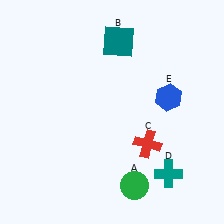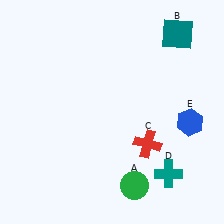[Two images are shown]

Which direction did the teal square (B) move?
The teal square (B) moved right.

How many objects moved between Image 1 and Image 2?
2 objects moved between the two images.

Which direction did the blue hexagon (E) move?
The blue hexagon (E) moved down.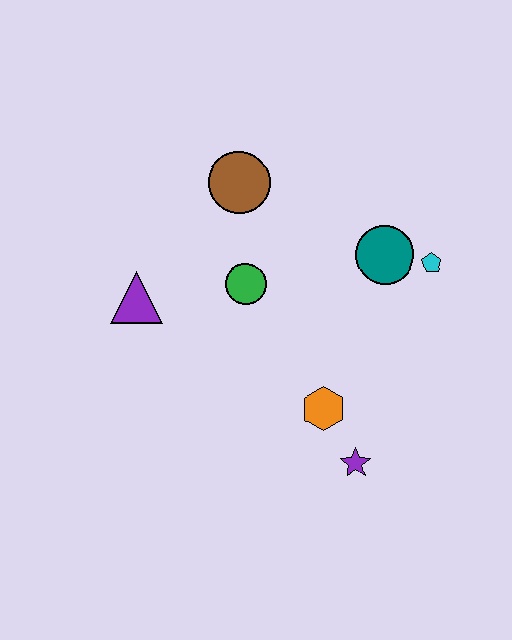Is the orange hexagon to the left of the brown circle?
No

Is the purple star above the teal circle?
No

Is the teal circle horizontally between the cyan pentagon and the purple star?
Yes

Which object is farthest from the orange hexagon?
The brown circle is farthest from the orange hexagon.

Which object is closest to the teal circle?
The cyan pentagon is closest to the teal circle.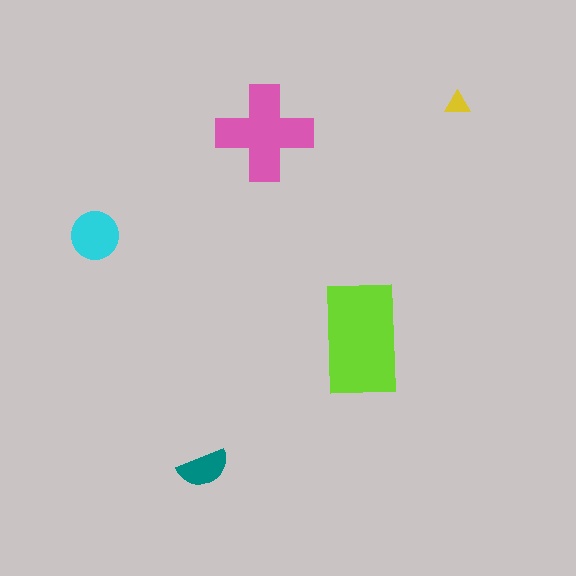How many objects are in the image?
There are 5 objects in the image.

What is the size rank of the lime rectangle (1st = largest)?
1st.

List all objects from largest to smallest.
The lime rectangle, the pink cross, the cyan circle, the teal semicircle, the yellow triangle.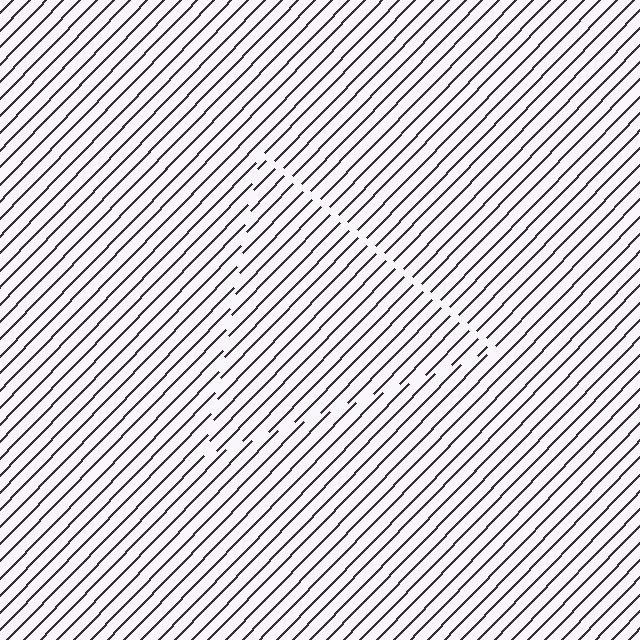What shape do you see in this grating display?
An illusory triangle. The interior of the shape contains the same grating, shifted by half a period — the contour is defined by the phase discontinuity where line-ends from the inner and outer gratings abut.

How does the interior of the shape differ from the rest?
The interior of the shape contains the same grating, shifted by half a period — the contour is defined by the phase discontinuity where line-ends from the inner and outer gratings abut.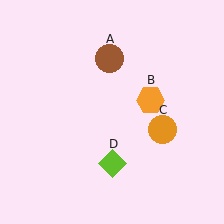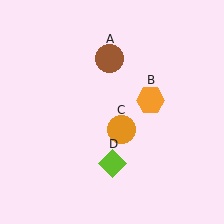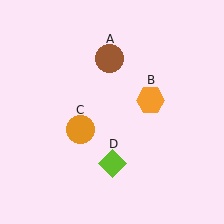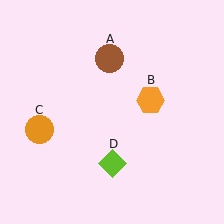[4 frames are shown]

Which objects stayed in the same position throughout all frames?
Brown circle (object A) and orange hexagon (object B) and lime diamond (object D) remained stationary.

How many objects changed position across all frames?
1 object changed position: orange circle (object C).